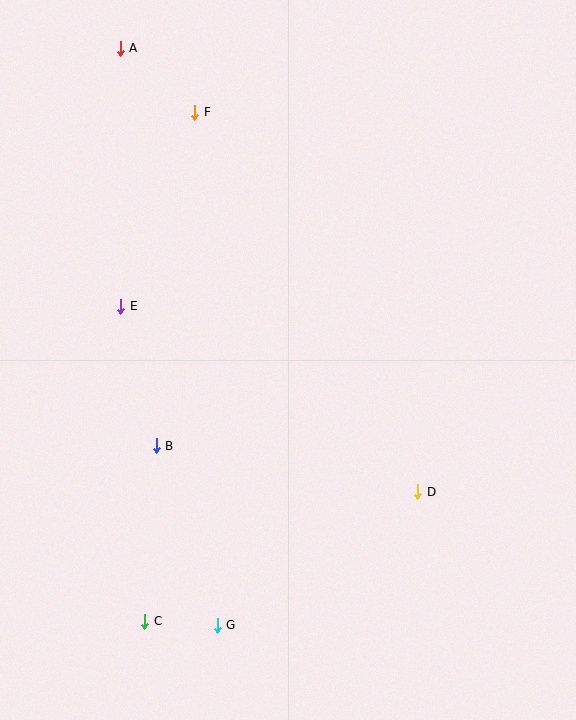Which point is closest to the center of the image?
Point B at (156, 446) is closest to the center.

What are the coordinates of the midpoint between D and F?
The midpoint between D and F is at (306, 302).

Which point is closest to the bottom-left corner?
Point C is closest to the bottom-left corner.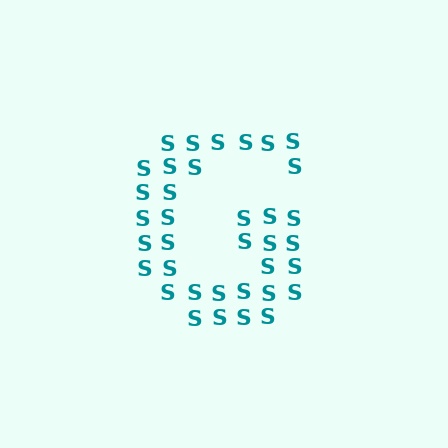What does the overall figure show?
The overall figure shows the letter G.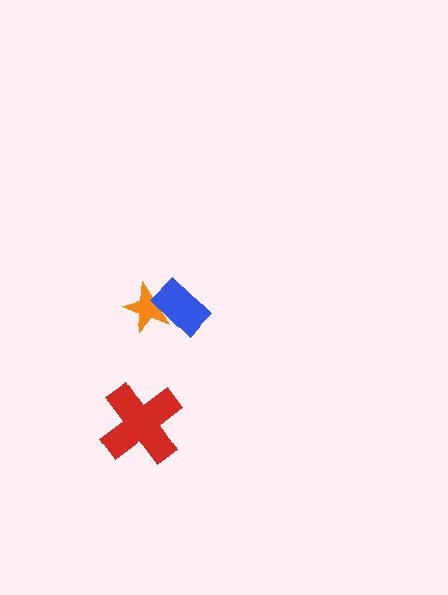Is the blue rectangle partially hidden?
No, no other shape covers it.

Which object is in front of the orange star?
The blue rectangle is in front of the orange star.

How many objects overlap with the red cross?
0 objects overlap with the red cross.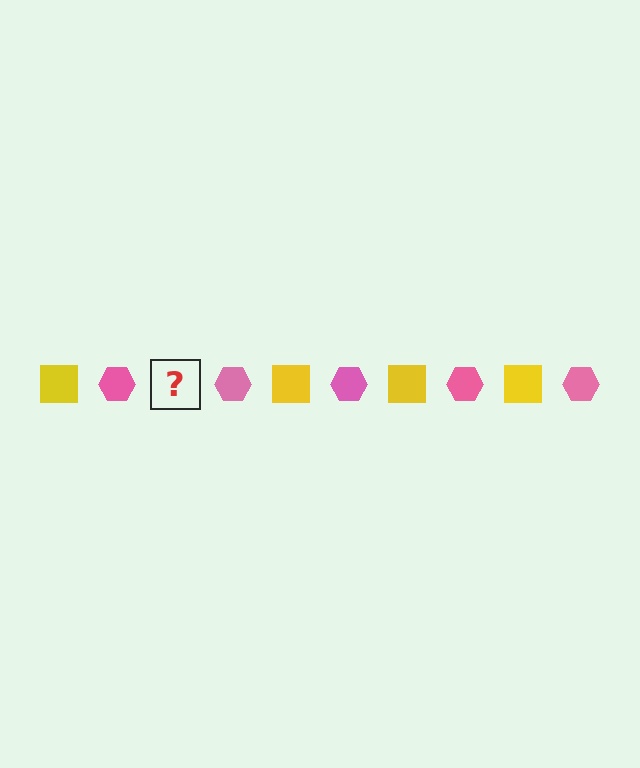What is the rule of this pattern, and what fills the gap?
The rule is that the pattern alternates between yellow square and pink hexagon. The gap should be filled with a yellow square.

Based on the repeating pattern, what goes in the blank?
The blank should be a yellow square.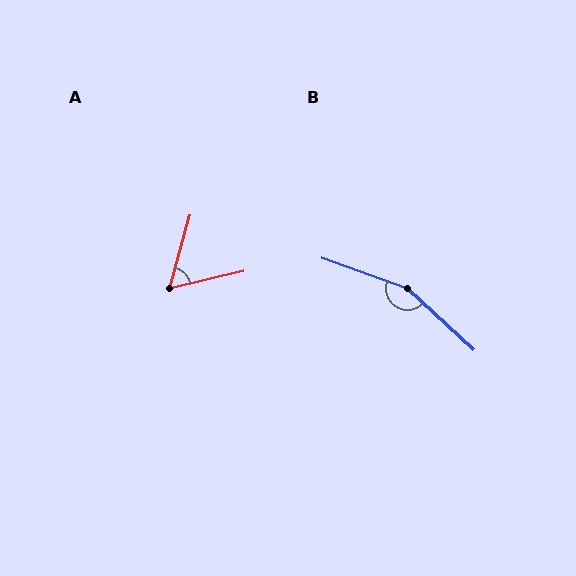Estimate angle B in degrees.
Approximately 157 degrees.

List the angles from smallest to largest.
A (61°), B (157°).